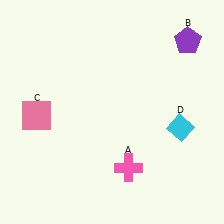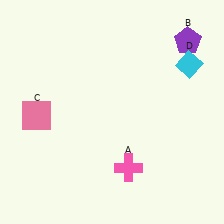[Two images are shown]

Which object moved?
The cyan diamond (D) moved up.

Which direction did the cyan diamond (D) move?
The cyan diamond (D) moved up.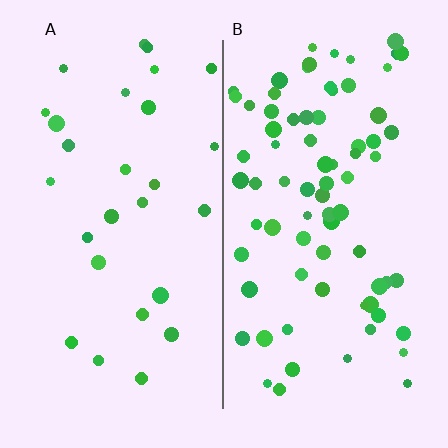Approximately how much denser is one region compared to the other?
Approximately 2.7× — region B over region A.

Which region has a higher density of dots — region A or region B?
B (the right).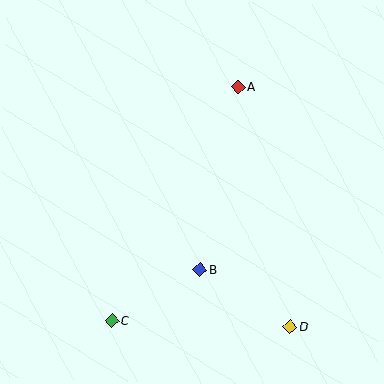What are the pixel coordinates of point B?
Point B is at (200, 270).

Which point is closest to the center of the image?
Point B at (200, 270) is closest to the center.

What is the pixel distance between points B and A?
The distance between B and A is 187 pixels.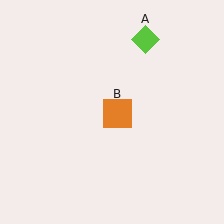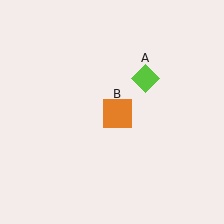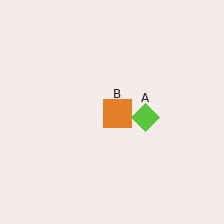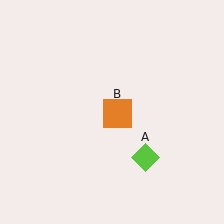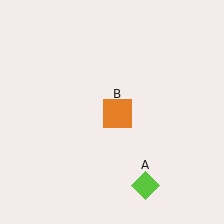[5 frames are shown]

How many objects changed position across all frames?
1 object changed position: lime diamond (object A).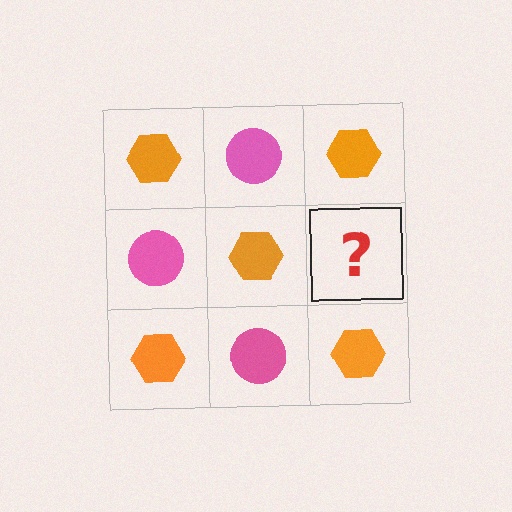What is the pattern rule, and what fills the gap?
The rule is that it alternates orange hexagon and pink circle in a checkerboard pattern. The gap should be filled with a pink circle.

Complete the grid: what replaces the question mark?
The question mark should be replaced with a pink circle.